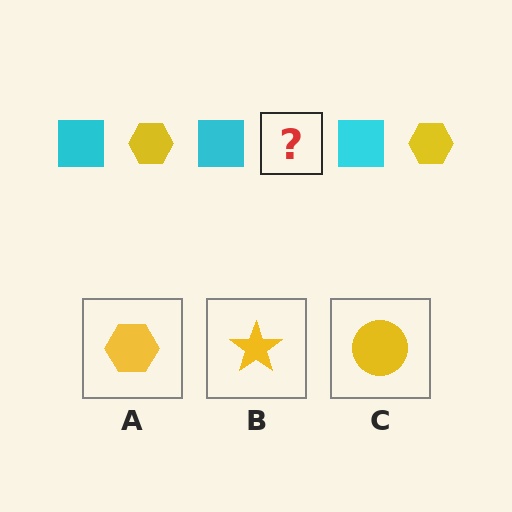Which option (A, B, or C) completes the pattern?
A.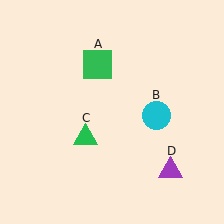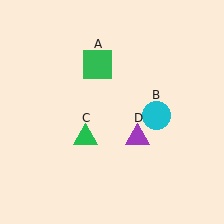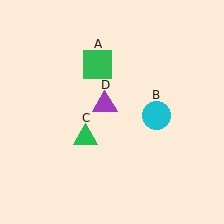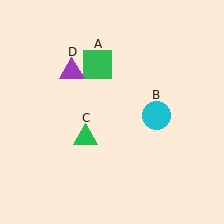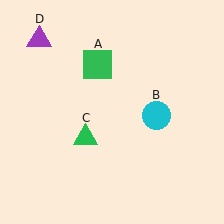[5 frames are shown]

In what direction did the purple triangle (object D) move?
The purple triangle (object D) moved up and to the left.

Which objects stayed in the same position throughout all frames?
Green square (object A) and cyan circle (object B) and green triangle (object C) remained stationary.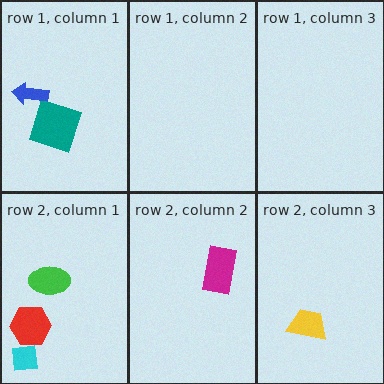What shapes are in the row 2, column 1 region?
The cyan square, the red hexagon, the green ellipse.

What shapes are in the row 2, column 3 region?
The yellow trapezoid.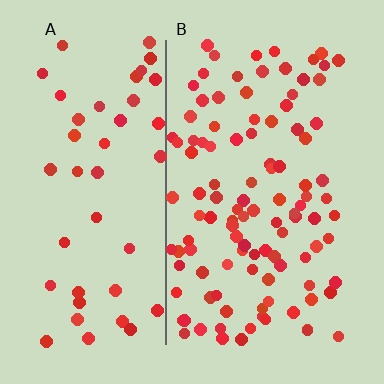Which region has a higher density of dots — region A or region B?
B (the right).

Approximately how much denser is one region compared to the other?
Approximately 2.3× — region B over region A.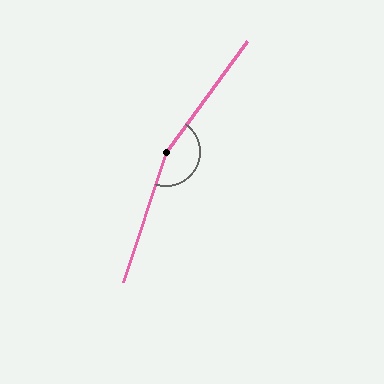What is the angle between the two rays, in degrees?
Approximately 162 degrees.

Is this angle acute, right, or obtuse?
It is obtuse.